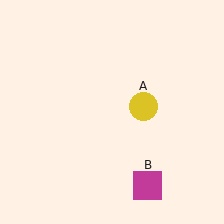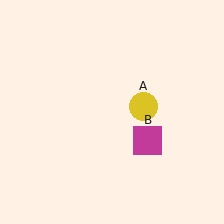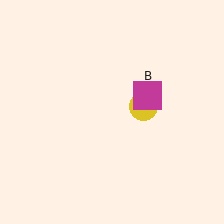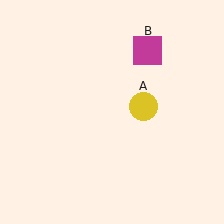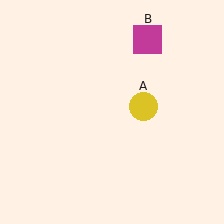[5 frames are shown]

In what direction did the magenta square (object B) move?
The magenta square (object B) moved up.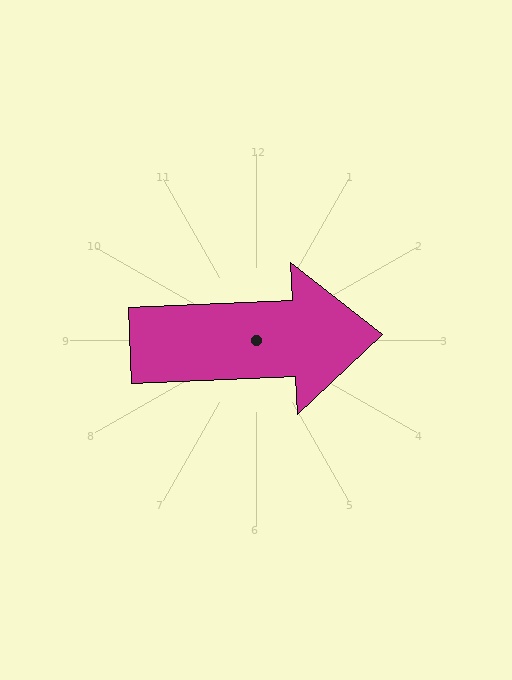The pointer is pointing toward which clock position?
Roughly 3 o'clock.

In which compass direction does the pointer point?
East.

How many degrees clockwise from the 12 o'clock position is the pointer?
Approximately 88 degrees.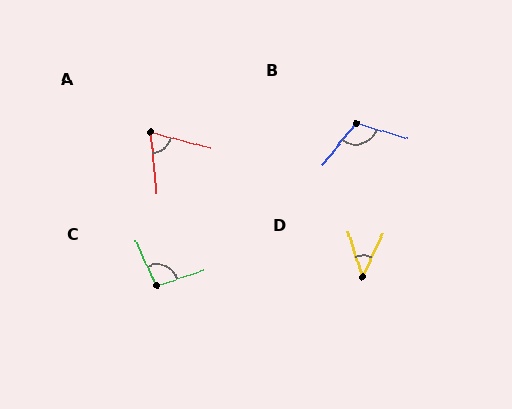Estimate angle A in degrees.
Approximately 70 degrees.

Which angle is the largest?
B, at approximately 112 degrees.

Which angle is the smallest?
D, at approximately 43 degrees.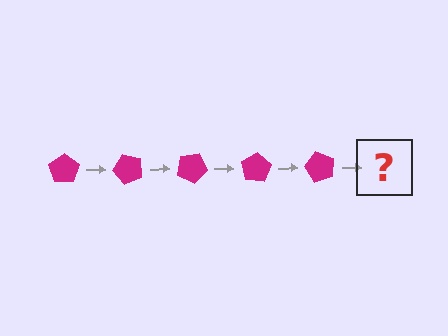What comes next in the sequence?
The next element should be a magenta pentagon rotated 250 degrees.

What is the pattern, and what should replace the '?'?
The pattern is that the pentagon rotates 50 degrees each step. The '?' should be a magenta pentagon rotated 250 degrees.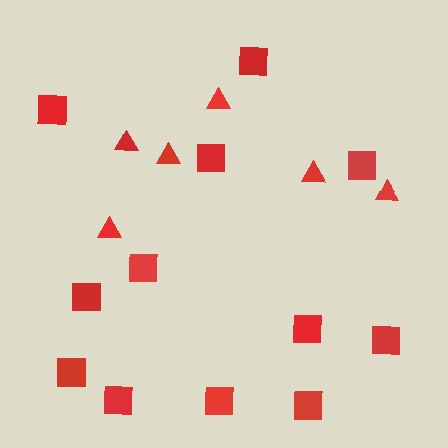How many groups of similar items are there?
There are 2 groups: one group of squares (12) and one group of triangles (6).